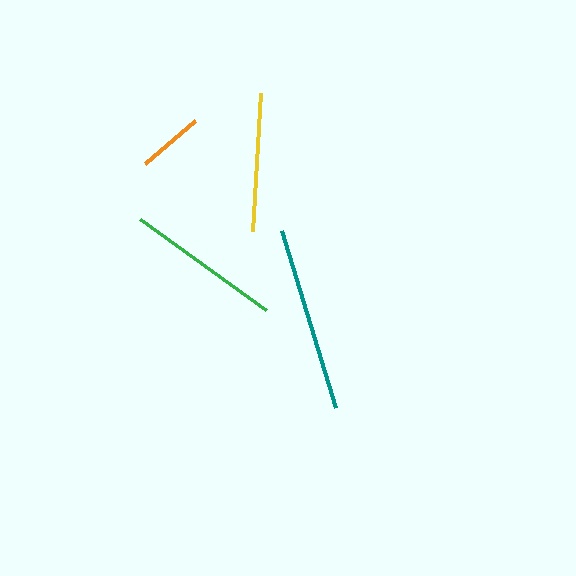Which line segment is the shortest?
The orange line is the shortest at approximately 66 pixels.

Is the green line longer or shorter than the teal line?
The teal line is longer than the green line.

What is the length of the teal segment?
The teal segment is approximately 185 pixels long.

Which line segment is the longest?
The teal line is the longest at approximately 185 pixels.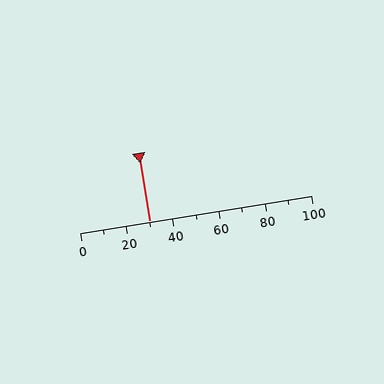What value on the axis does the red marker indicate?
The marker indicates approximately 30.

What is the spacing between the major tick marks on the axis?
The major ticks are spaced 20 apart.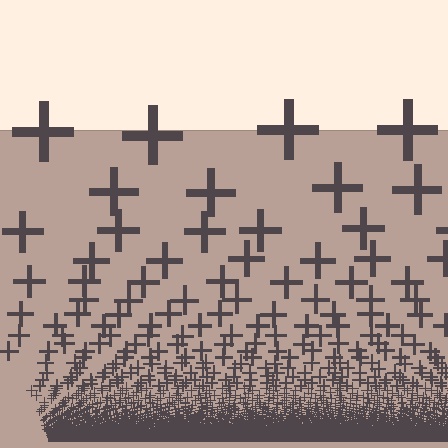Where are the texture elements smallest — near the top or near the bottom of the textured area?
Near the bottom.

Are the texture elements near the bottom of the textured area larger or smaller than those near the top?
Smaller. The gradient is inverted — elements near the bottom are smaller and denser.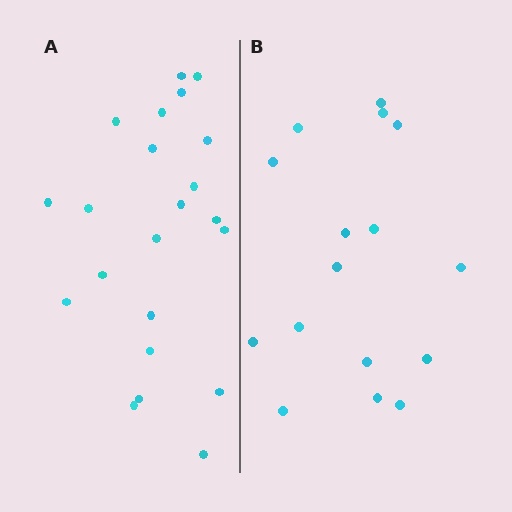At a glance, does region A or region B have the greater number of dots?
Region A (the left region) has more dots.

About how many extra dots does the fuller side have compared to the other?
Region A has about 6 more dots than region B.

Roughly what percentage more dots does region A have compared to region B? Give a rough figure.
About 40% more.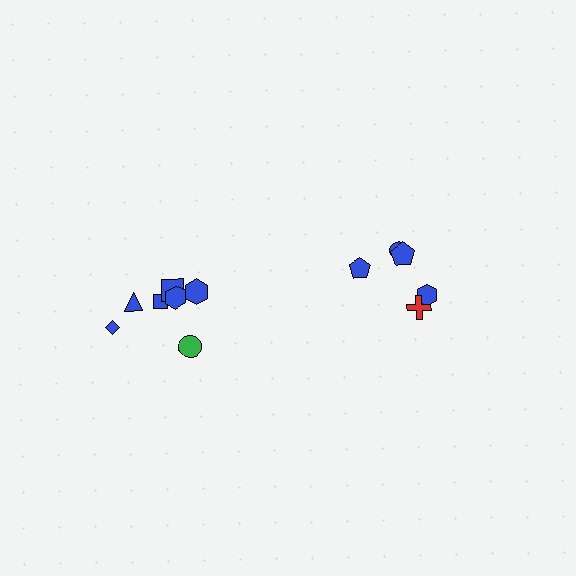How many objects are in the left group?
There are 7 objects.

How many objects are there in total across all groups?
There are 12 objects.